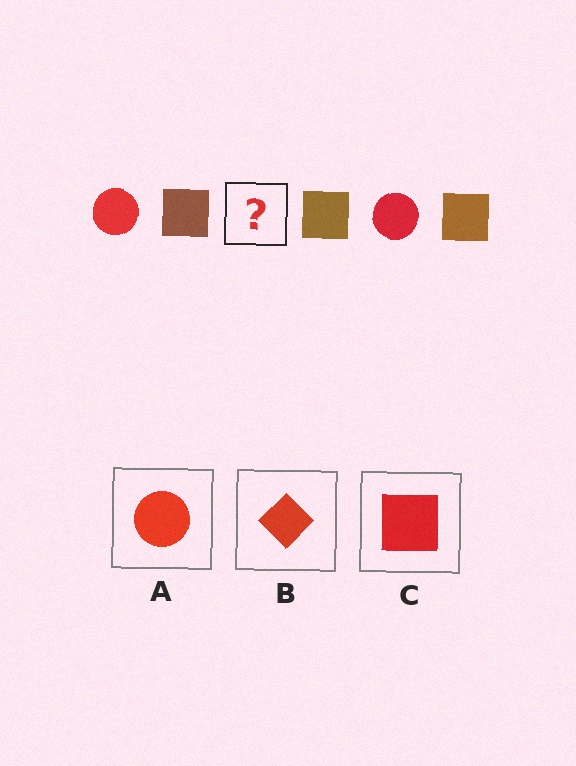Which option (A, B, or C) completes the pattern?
A.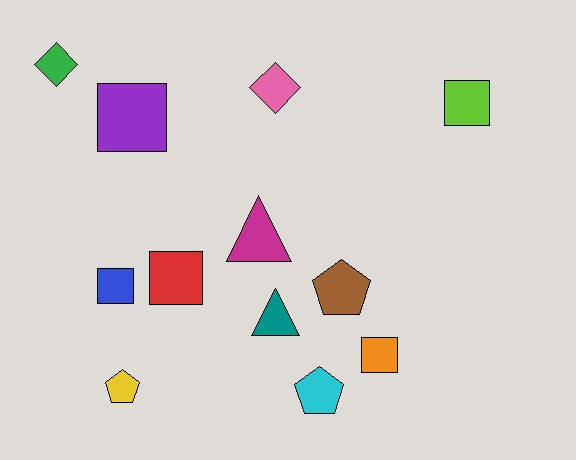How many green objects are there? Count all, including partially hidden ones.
There is 1 green object.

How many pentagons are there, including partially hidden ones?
There are 3 pentagons.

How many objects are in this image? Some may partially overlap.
There are 12 objects.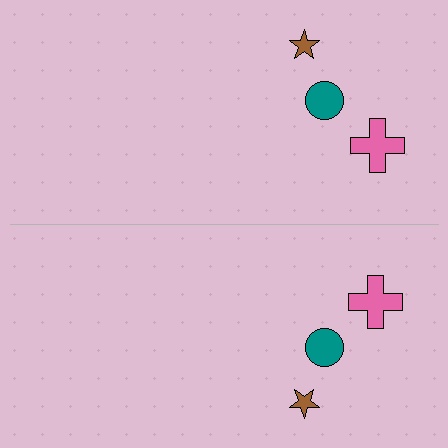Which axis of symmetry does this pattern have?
The pattern has a horizontal axis of symmetry running through the center of the image.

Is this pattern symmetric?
Yes, this pattern has bilateral (reflection) symmetry.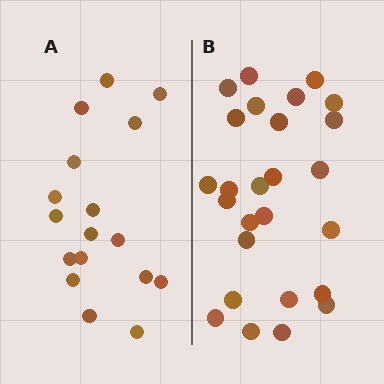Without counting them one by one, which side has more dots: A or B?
Region B (the right region) has more dots.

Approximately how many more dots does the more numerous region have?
Region B has roughly 8 or so more dots than region A.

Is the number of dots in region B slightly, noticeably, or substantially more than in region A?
Region B has substantially more. The ratio is roughly 1.5 to 1.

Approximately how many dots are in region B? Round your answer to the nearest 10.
About 30 dots. (The exact count is 26, which rounds to 30.)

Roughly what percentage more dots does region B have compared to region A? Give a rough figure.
About 55% more.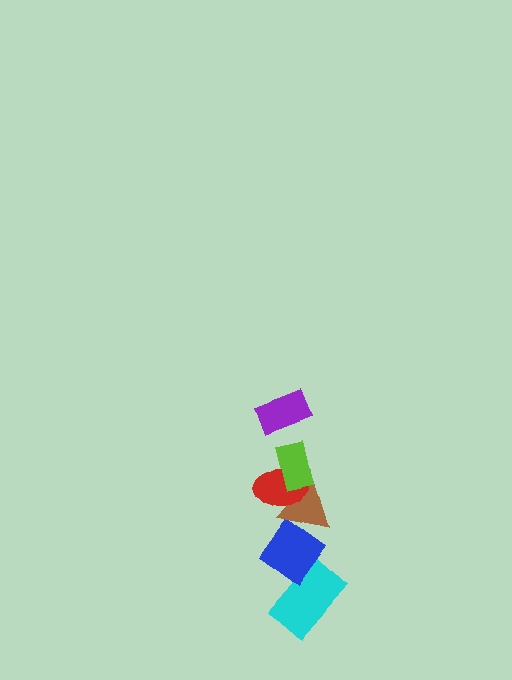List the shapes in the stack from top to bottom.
From top to bottom: the purple rectangle, the lime rectangle, the red ellipse, the brown triangle, the blue diamond, the cyan rectangle.